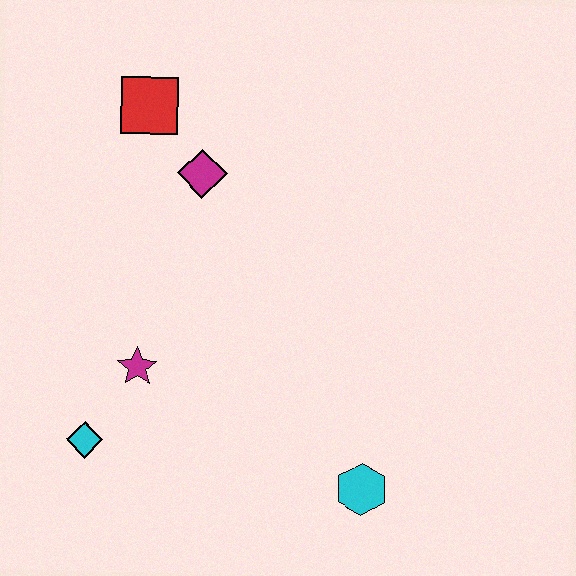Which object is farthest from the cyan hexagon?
The red square is farthest from the cyan hexagon.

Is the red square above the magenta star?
Yes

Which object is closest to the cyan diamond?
The magenta star is closest to the cyan diamond.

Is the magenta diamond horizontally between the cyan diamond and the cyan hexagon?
Yes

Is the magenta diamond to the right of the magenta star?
Yes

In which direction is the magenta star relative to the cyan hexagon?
The magenta star is to the left of the cyan hexagon.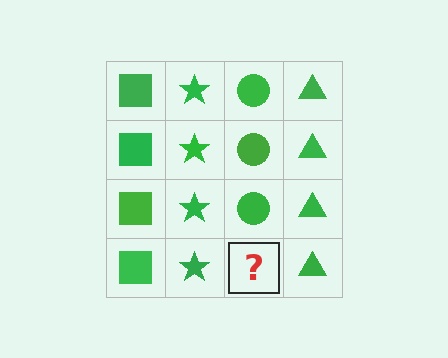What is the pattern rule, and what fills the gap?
The rule is that each column has a consistent shape. The gap should be filled with a green circle.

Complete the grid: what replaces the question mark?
The question mark should be replaced with a green circle.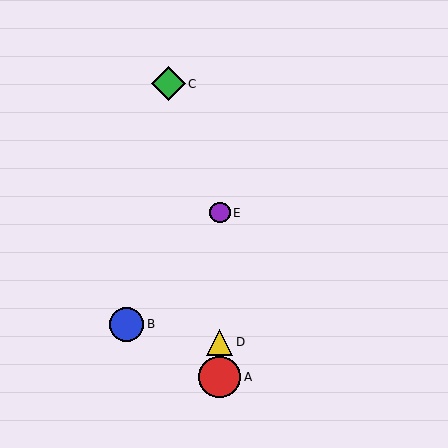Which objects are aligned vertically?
Objects A, D, E are aligned vertically.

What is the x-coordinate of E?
Object E is at x≈220.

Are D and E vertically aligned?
Yes, both are at x≈220.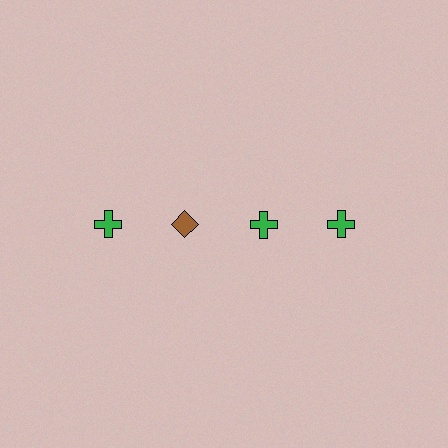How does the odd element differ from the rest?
It differs in both color (brown instead of green) and shape (diamond instead of cross).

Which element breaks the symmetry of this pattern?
The brown diamond in the top row, second from left column breaks the symmetry. All other shapes are green crosses.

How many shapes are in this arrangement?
There are 4 shapes arranged in a grid pattern.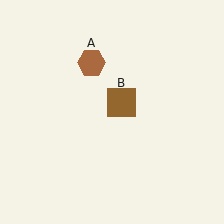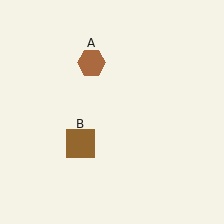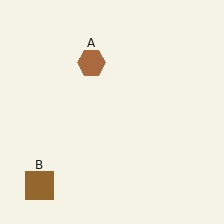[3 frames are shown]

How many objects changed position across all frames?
1 object changed position: brown square (object B).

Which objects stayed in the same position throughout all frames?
Brown hexagon (object A) remained stationary.